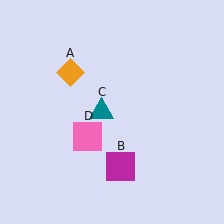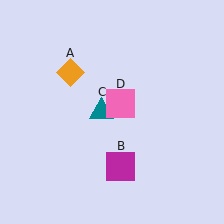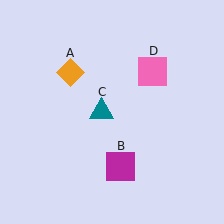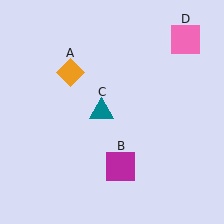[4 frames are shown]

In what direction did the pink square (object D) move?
The pink square (object D) moved up and to the right.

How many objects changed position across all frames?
1 object changed position: pink square (object D).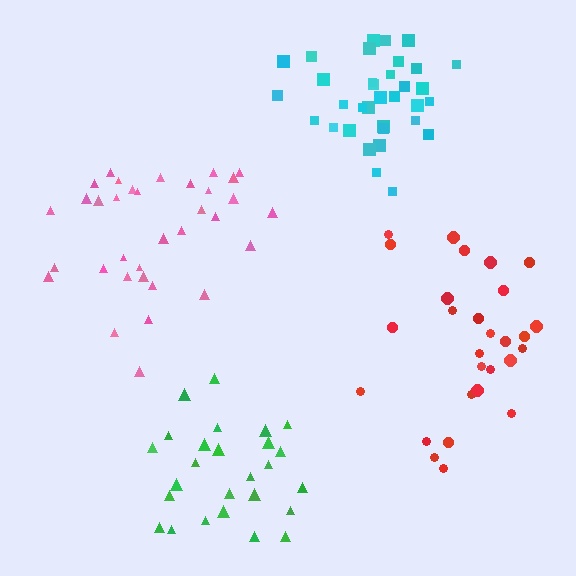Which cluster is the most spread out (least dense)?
Red.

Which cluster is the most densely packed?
Cyan.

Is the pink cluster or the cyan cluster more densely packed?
Cyan.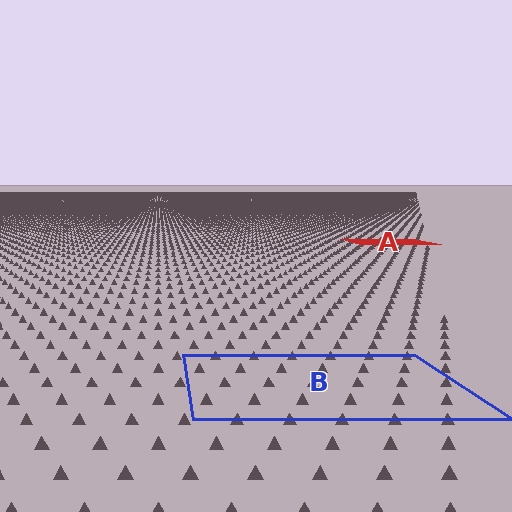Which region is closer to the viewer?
Region B is closer. The texture elements there are larger and more spread out.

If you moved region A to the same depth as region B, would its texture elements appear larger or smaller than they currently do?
They would appear larger. At a closer depth, the same texture elements are projected at a bigger on-screen size.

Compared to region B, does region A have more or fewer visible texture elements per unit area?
Region A has more texture elements per unit area — they are packed more densely because it is farther away.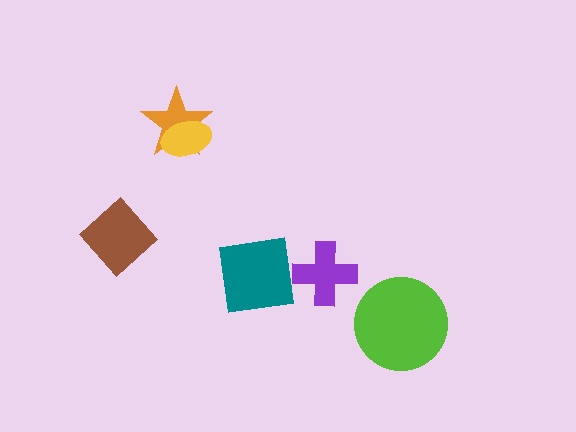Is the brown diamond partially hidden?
No, no other shape covers it.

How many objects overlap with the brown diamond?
0 objects overlap with the brown diamond.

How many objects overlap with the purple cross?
0 objects overlap with the purple cross.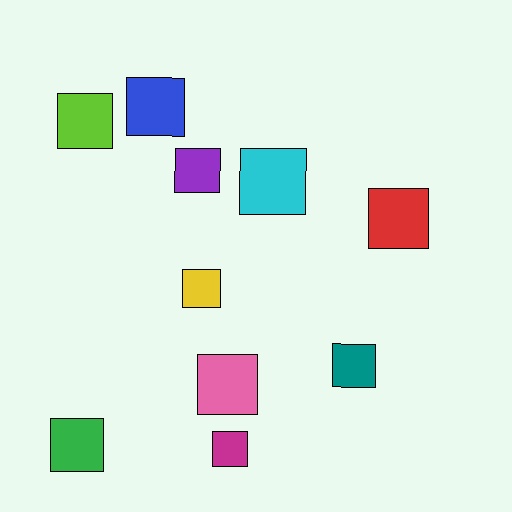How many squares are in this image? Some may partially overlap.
There are 10 squares.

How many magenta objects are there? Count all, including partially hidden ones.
There is 1 magenta object.